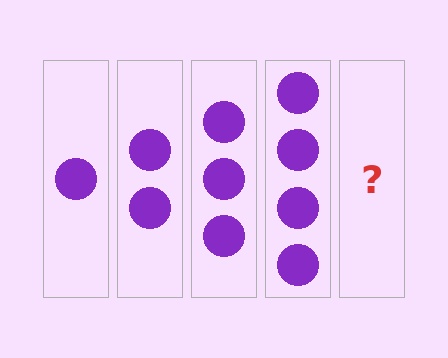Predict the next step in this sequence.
The next step is 5 circles.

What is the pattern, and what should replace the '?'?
The pattern is that each step adds one more circle. The '?' should be 5 circles.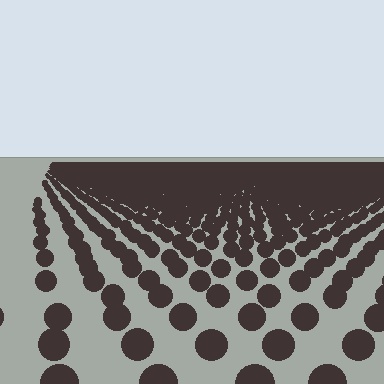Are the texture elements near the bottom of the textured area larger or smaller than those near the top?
Larger. Near the bottom, elements are closer to the viewer and appear at a bigger on-screen size.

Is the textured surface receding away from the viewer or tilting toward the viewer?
The surface is receding away from the viewer. Texture elements get smaller and denser toward the top.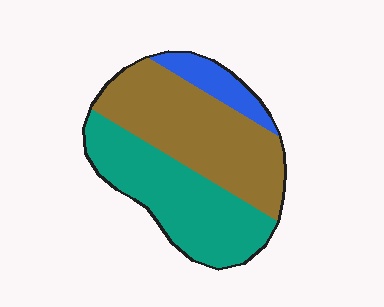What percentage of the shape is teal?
Teal takes up between a third and a half of the shape.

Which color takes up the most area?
Brown, at roughly 45%.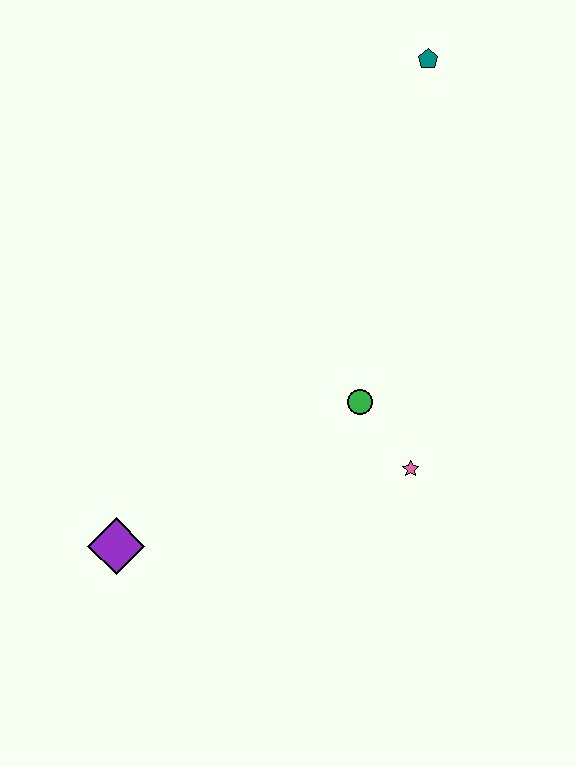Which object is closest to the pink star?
The green circle is closest to the pink star.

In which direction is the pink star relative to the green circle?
The pink star is below the green circle.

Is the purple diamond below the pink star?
Yes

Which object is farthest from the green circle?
The teal pentagon is farthest from the green circle.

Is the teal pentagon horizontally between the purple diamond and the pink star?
No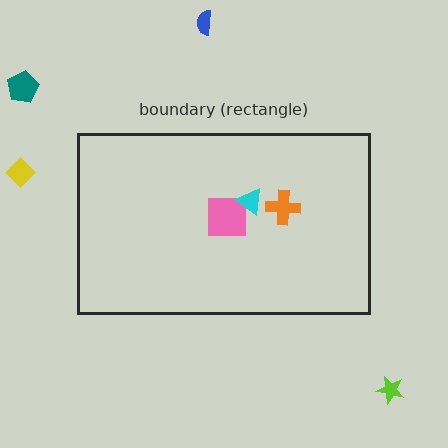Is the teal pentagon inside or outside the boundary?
Outside.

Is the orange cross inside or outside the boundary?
Inside.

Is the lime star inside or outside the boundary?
Outside.